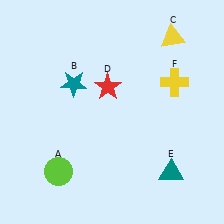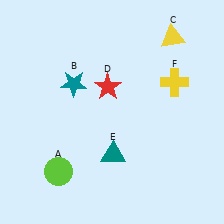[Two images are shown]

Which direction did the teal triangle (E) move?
The teal triangle (E) moved left.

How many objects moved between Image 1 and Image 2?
1 object moved between the two images.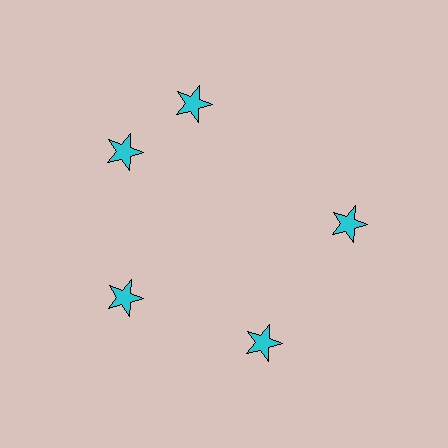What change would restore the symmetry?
The symmetry would be restored by rotating it back into even spacing with its neighbors so that all 5 stars sit at equal angles and equal distance from the center.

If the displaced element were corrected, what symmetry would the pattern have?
It would have 5-fold rotational symmetry — the pattern would map onto itself every 72 degrees.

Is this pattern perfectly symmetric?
No. The 5 cyan stars are arranged in a ring, but one element near the 1 o'clock position is rotated out of alignment along the ring, breaking the 5-fold rotational symmetry.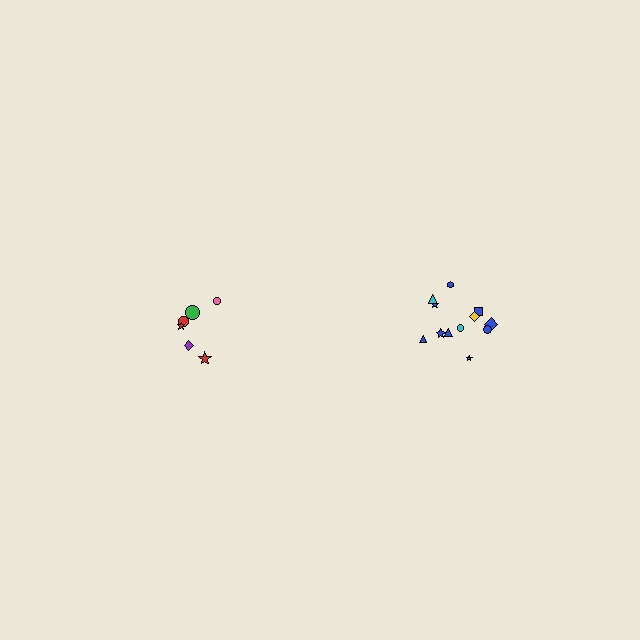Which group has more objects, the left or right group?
The right group.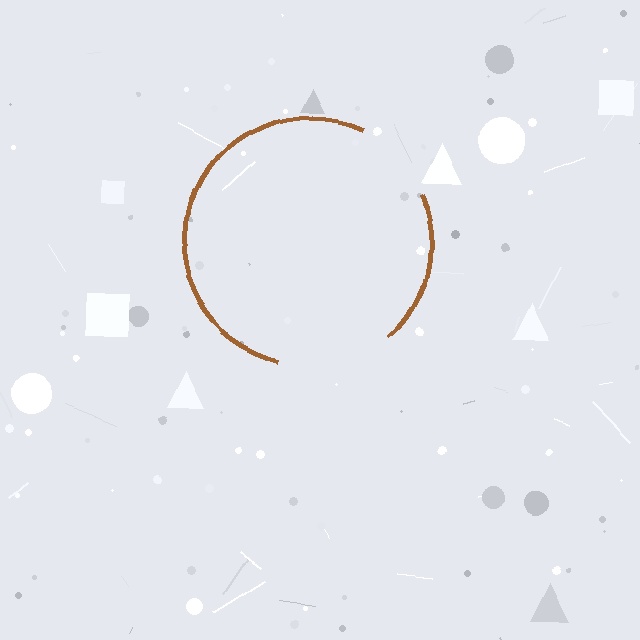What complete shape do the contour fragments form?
The contour fragments form a circle.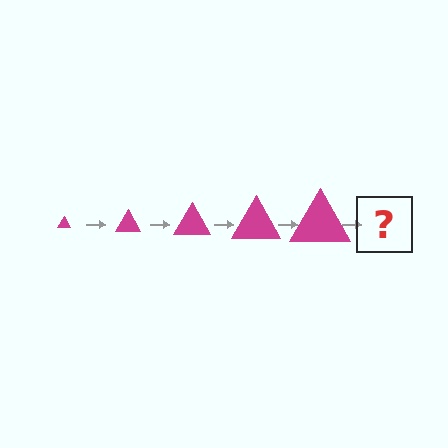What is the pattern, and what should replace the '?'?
The pattern is that the triangle gets progressively larger each step. The '?' should be a magenta triangle, larger than the previous one.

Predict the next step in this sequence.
The next step is a magenta triangle, larger than the previous one.